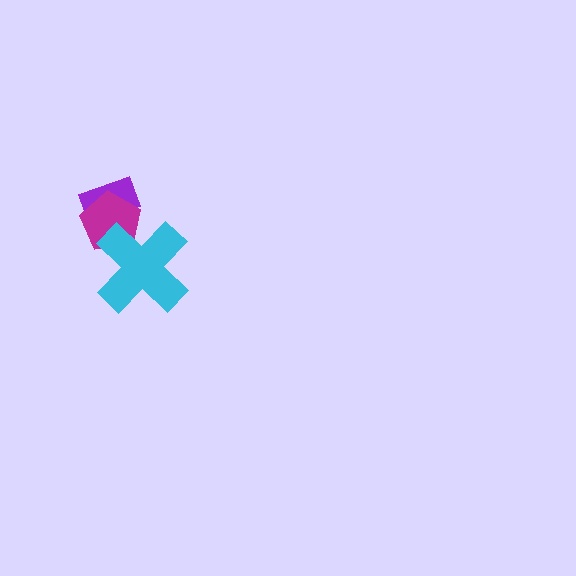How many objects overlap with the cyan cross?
1 object overlaps with the cyan cross.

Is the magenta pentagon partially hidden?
Yes, it is partially covered by another shape.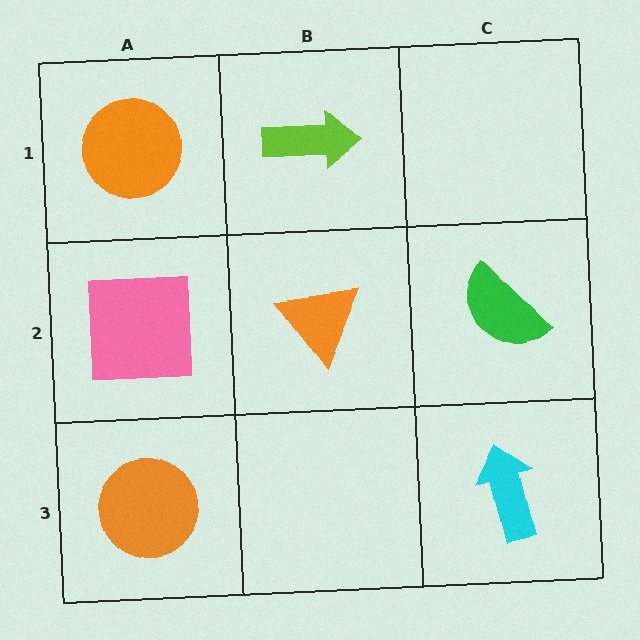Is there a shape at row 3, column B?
No, that cell is empty.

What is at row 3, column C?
A cyan arrow.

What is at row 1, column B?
A lime arrow.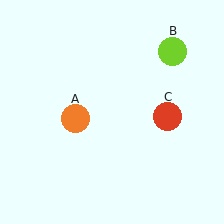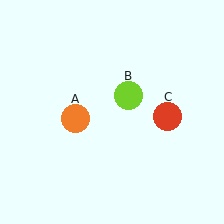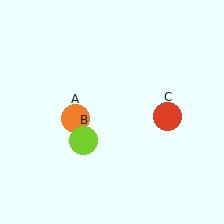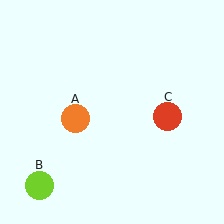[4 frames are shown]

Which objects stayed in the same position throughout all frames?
Orange circle (object A) and red circle (object C) remained stationary.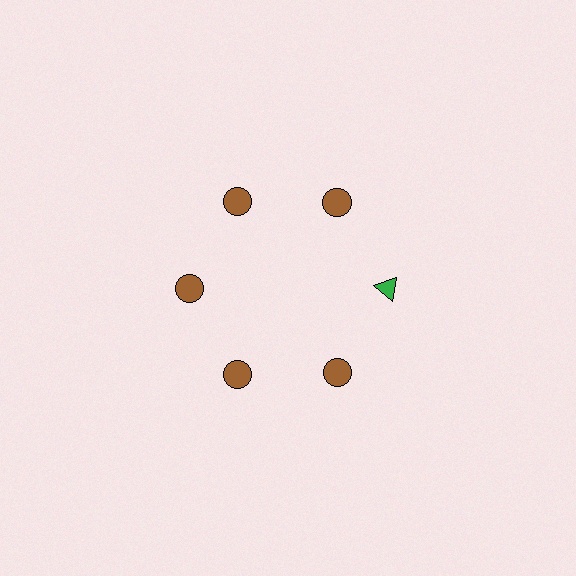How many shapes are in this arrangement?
There are 6 shapes arranged in a ring pattern.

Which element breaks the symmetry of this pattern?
The green triangle at roughly the 3 o'clock position breaks the symmetry. All other shapes are brown circles.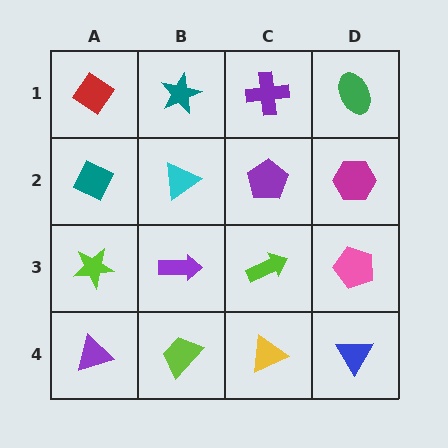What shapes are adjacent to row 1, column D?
A magenta hexagon (row 2, column D), a purple cross (row 1, column C).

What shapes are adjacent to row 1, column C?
A purple pentagon (row 2, column C), a teal star (row 1, column B), a green ellipse (row 1, column D).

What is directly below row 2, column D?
A pink pentagon.